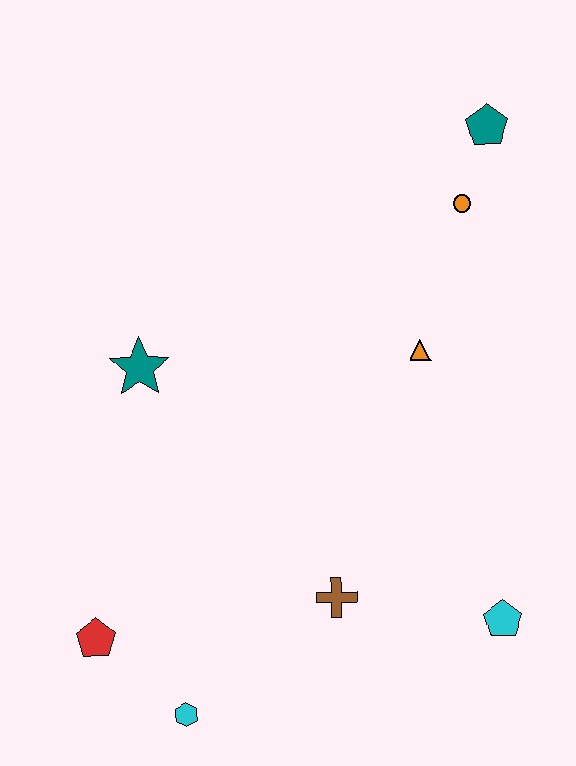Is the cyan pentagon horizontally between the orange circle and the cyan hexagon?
No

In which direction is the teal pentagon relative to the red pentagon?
The teal pentagon is above the red pentagon.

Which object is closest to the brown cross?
The cyan pentagon is closest to the brown cross.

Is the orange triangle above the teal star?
Yes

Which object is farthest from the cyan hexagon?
The teal pentagon is farthest from the cyan hexagon.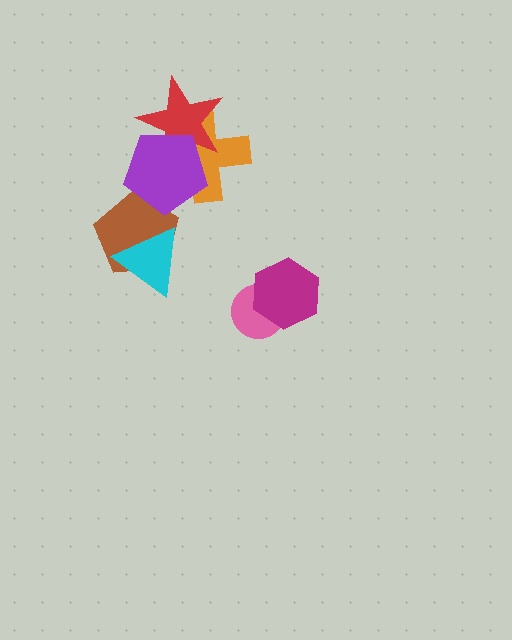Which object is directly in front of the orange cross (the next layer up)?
The red star is directly in front of the orange cross.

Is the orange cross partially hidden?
Yes, it is partially covered by another shape.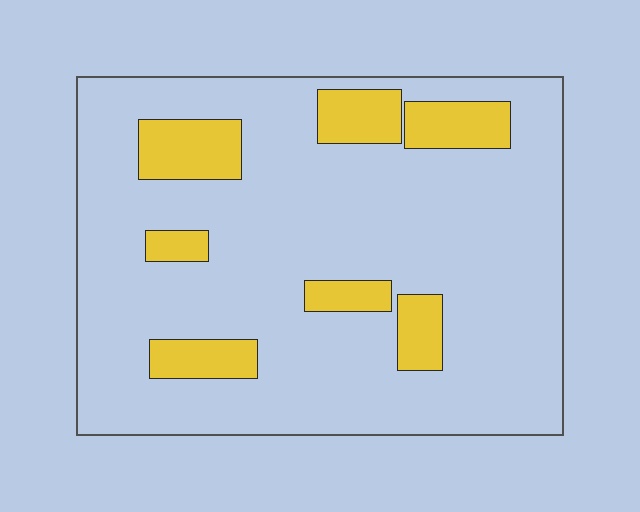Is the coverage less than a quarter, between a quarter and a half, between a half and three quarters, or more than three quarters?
Less than a quarter.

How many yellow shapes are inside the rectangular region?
7.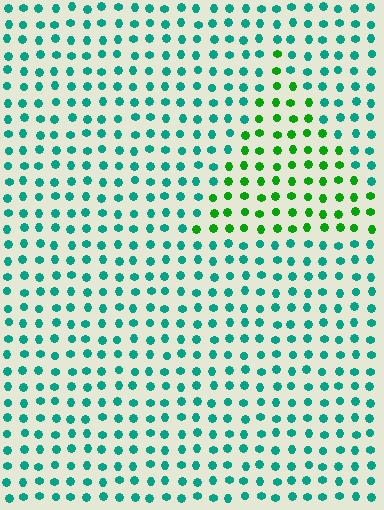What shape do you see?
I see a triangle.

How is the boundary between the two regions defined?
The boundary is defined purely by a slight shift in hue (about 46 degrees). Spacing, size, and orientation are identical on both sides.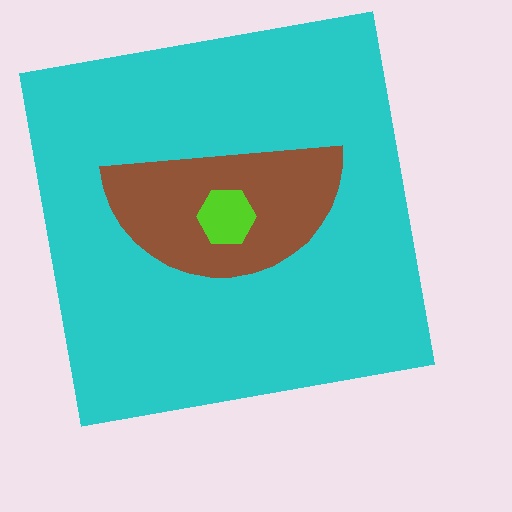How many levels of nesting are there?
3.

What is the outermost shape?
The cyan square.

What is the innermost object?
The lime hexagon.